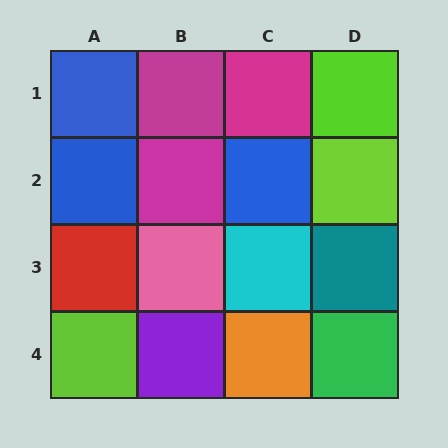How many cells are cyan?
1 cell is cyan.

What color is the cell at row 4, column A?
Lime.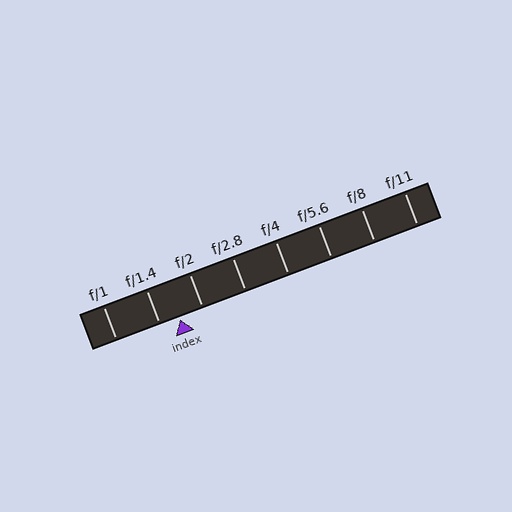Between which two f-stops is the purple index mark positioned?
The index mark is between f/1.4 and f/2.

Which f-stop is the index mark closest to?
The index mark is closest to f/1.4.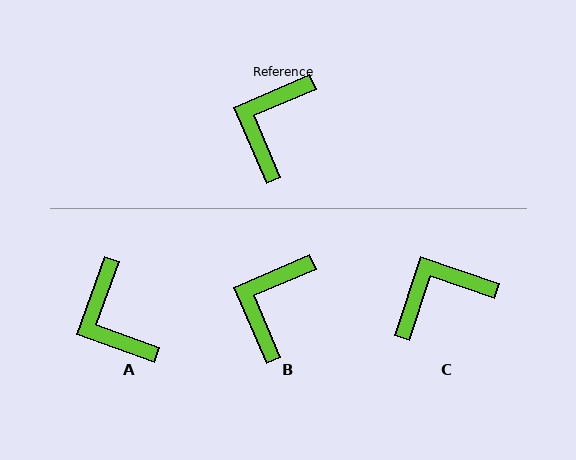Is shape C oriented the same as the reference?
No, it is off by about 42 degrees.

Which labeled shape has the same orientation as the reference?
B.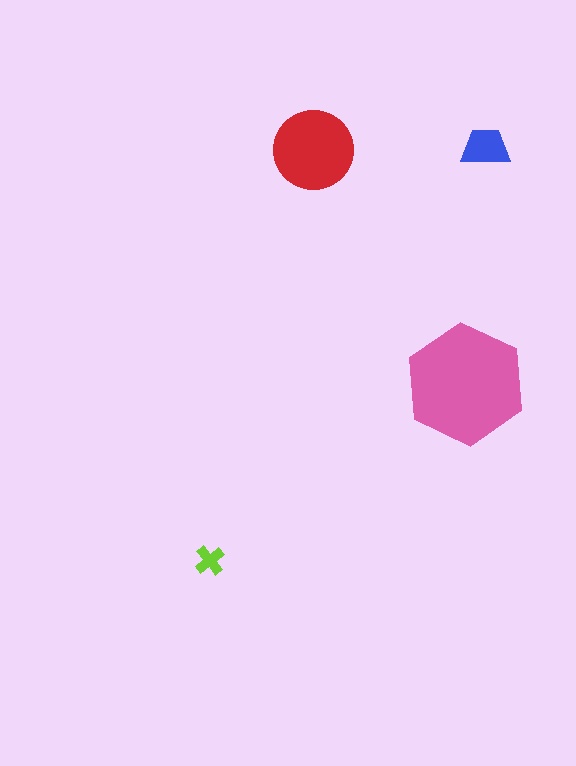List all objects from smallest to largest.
The lime cross, the blue trapezoid, the red circle, the pink hexagon.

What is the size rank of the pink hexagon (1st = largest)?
1st.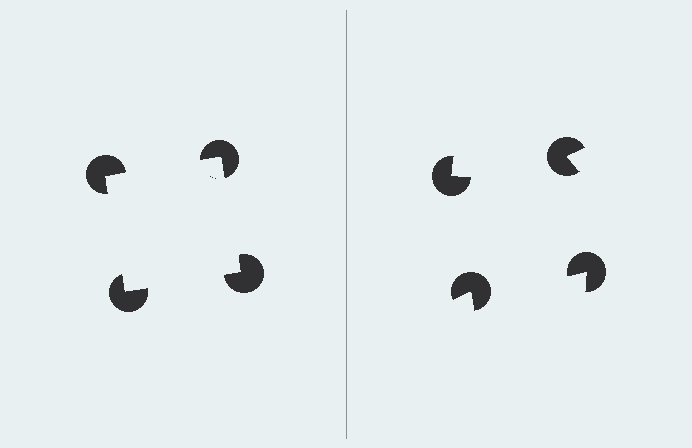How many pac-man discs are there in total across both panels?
8 — 4 on each side.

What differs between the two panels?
The pac-man discs are positioned identically on both sides; only the wedge orientations differ. On the left they align to a square; on the right they are misaligned.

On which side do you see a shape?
An illusory square appears on the left side. On the right side the wedge cuts are rotated, so no coherent shape forms.